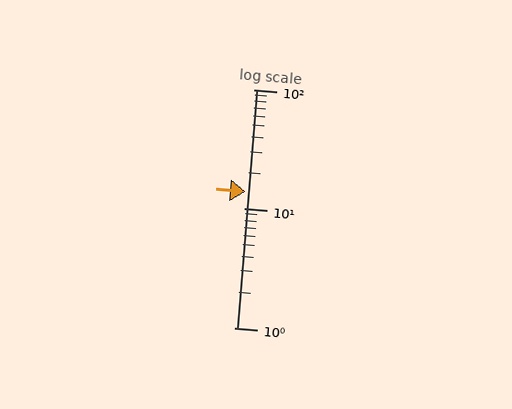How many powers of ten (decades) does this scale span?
The scale spans 2 decades, from 1 to 100.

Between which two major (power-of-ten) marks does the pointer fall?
The pointer is between 10 and 100.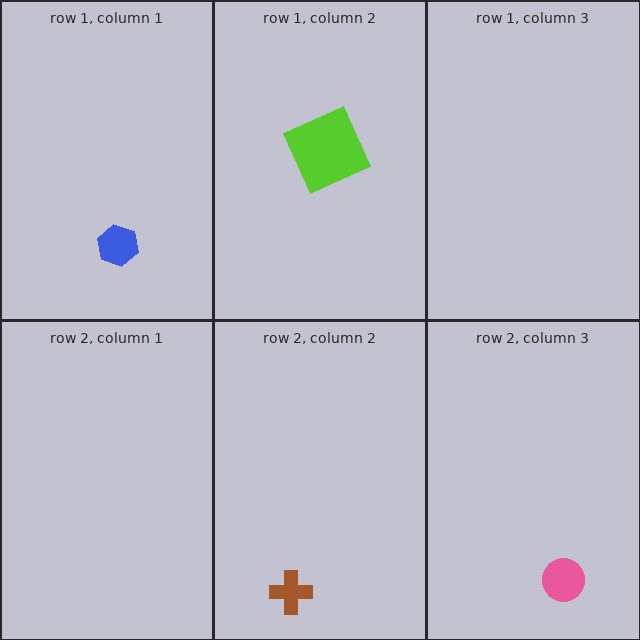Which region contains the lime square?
The row 1, column 2 region.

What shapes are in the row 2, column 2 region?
The brown cross.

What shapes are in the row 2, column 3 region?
The pink circle.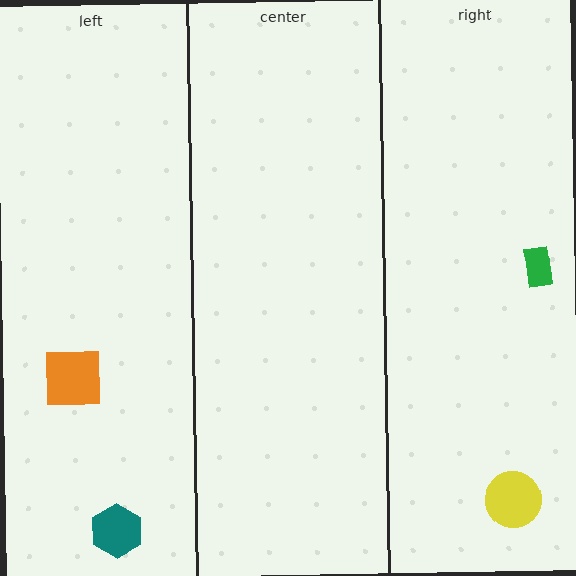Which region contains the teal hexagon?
The left region.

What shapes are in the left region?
The orange square, the teal hexagon.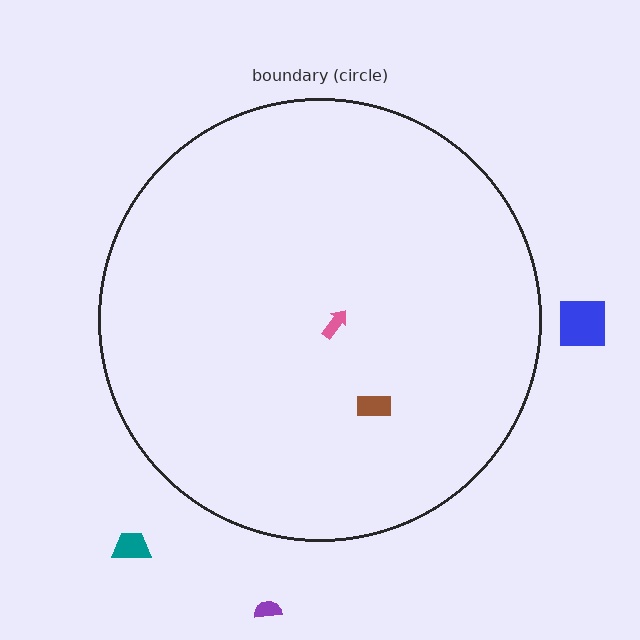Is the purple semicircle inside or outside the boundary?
Outside.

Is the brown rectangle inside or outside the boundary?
Inside.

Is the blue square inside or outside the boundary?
Outside.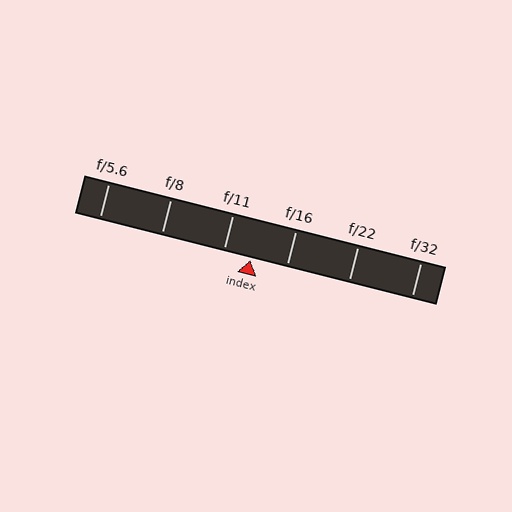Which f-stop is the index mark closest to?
The index mark is closest to f/11.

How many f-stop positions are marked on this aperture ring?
There are 6 f-stop positions marked.